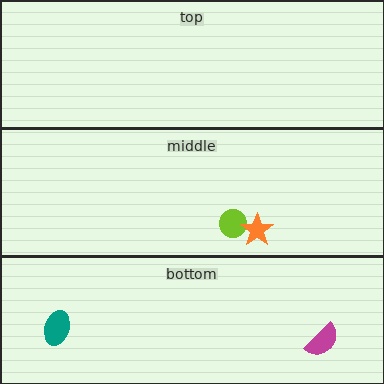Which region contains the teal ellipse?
The bottom region.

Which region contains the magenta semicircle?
The bottom region.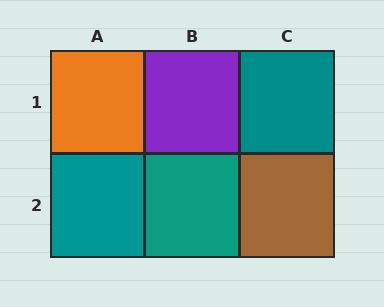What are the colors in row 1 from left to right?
Orange, purple, teal.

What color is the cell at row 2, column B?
Teal.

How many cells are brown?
1 cell is brown.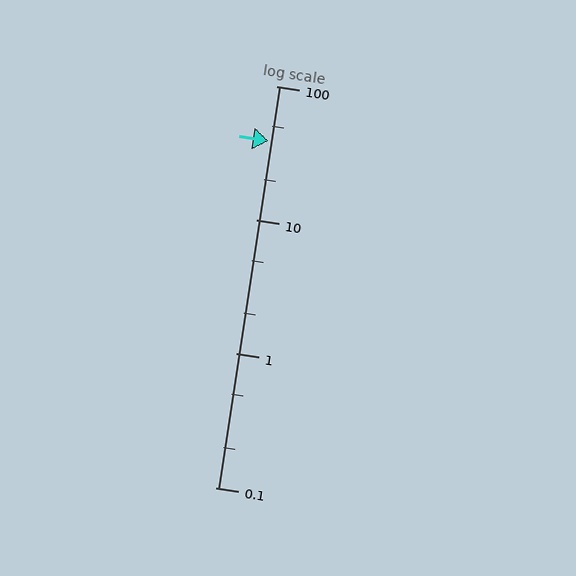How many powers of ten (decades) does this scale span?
The scale spans 3 decades, from 0.1 to 100.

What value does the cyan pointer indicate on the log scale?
The pointer indicates approximately 39.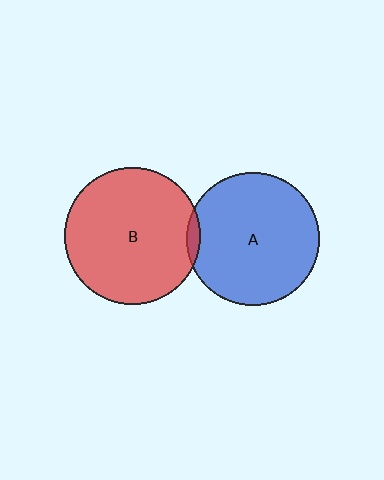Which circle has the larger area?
Circle B (red).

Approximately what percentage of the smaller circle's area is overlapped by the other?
Approximately 5%.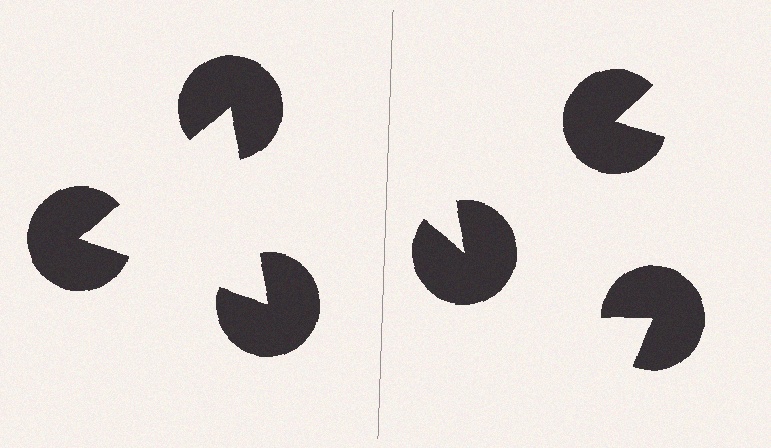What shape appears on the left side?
An illusory triangle.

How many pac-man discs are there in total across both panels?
6 — 3 on each side.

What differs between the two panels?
The pac-man discs are positioned identically on both sides; only the wedge orientations differ. On the left they align to a triangle; on the right they are misaligned.